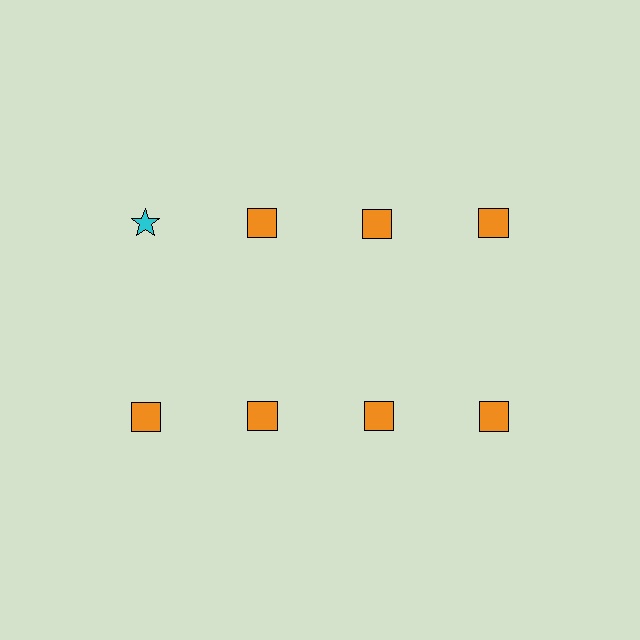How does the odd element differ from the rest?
It differs in both color (cyan instead of orange) and shape (star instead of square).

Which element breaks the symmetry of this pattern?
The cyan star in the top row, leftmost column breaks the symmetry. All other shapes are orange squares.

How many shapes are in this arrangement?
There are 8 shapes arranged in a grid pattern.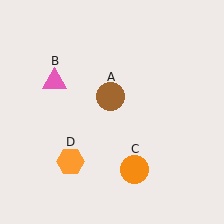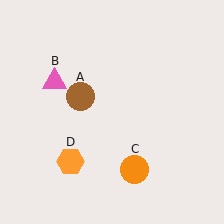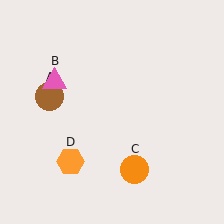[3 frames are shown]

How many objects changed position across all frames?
1 object changed position: brown circle (object A).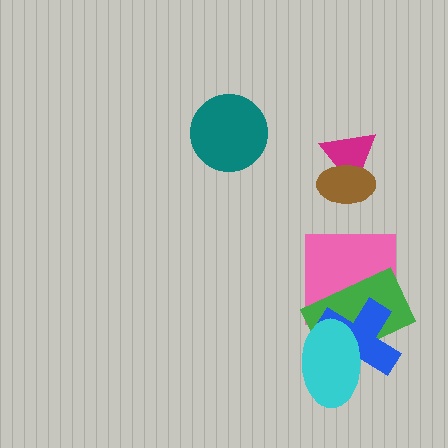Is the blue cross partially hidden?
Yes, it is partially covered by another shape.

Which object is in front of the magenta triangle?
The brown ellipse is in front of the magenta triangle.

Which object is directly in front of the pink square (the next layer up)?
The green rectangle is directly in front of the pink square.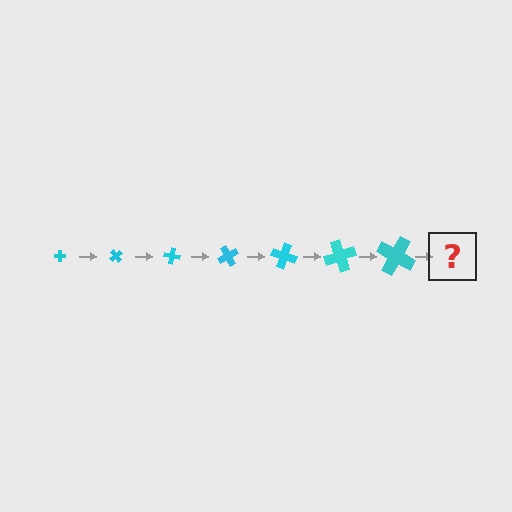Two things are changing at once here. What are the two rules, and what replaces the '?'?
The two rules are that the cross grows larger each step and it rotates 50 degrees each step. The '?' should be a cross, larger than the previous one and rotated 350 degrees from the start.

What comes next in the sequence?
The next element should be a cross, larger than the previous one and rotated 350 degrees from the start.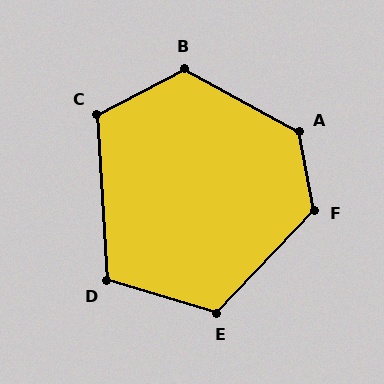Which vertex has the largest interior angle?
A, at approximately 129 degrees.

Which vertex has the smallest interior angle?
D, at approximately 110 degrees.